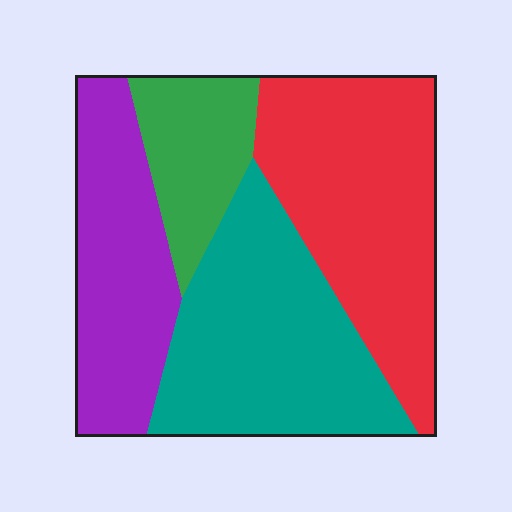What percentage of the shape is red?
Red covers roughly 35% of the shape.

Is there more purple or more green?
Purple.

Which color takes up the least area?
Green, at roughly 15%.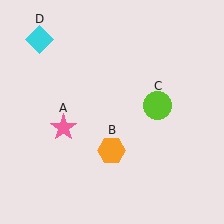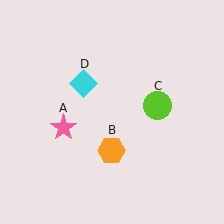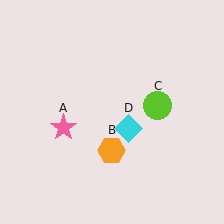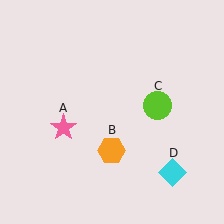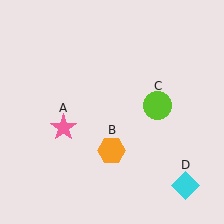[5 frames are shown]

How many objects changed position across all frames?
1 object changed position: cyan diamond (object D).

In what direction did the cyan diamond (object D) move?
The cyan diamond (object D) moved down and to the right.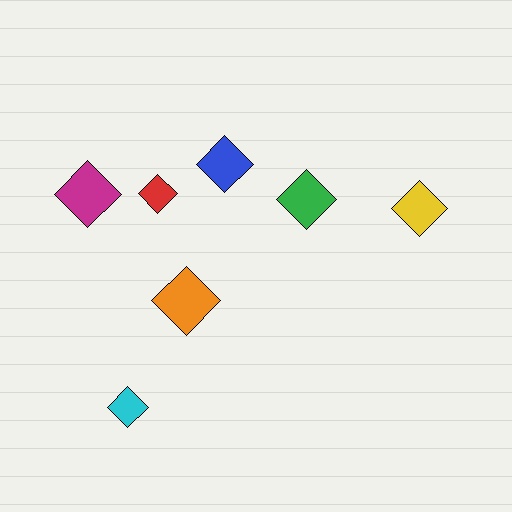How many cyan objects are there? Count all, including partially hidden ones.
There is 1 cyan object.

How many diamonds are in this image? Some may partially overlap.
There are 7 diamonds.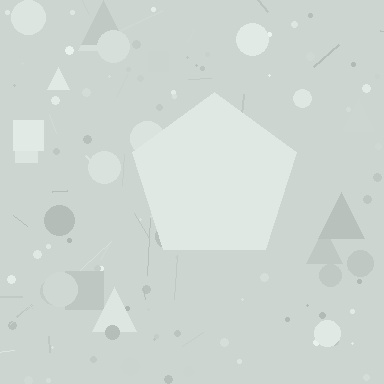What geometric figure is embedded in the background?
A pentagon is embedded in the background.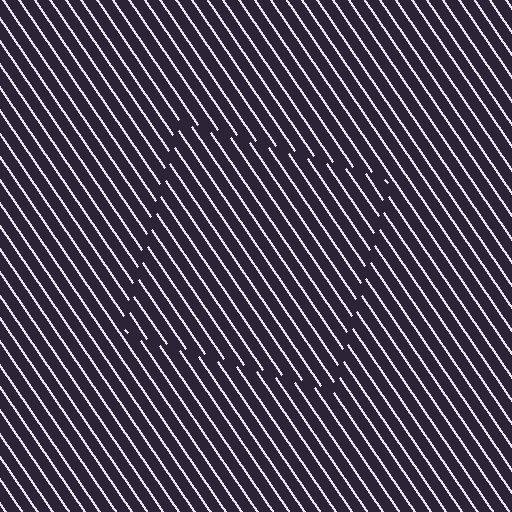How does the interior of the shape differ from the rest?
The interior of the shape contains the same grating, shifted by half a period — the contour is defined by the phase discontinuity where line-ends from the inner and outer gratings abut.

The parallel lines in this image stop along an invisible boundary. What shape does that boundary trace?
An illusory square. The interior of the shape contains the same grating, shifted by half a period — the contour is defined by the phase discontinuity where line-ends from the inner and outer gratings abut.